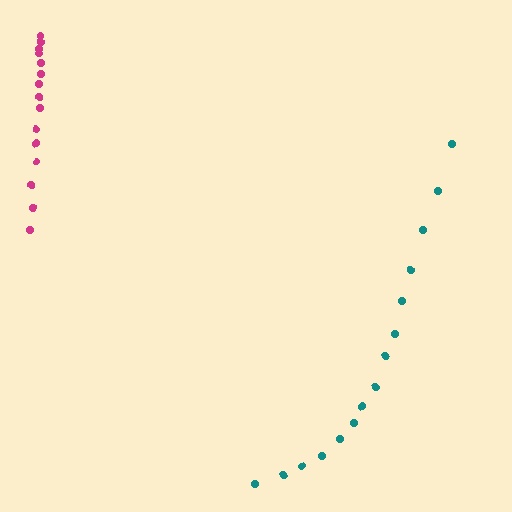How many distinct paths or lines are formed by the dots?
There are 2 distinct paths.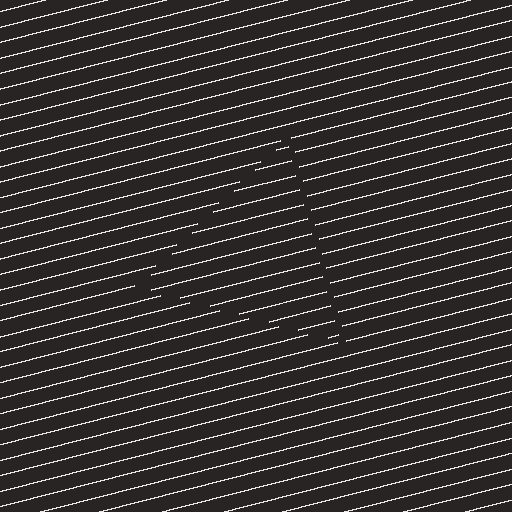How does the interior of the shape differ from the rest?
The interior of the shape contains the same grating, shifted by half a period — the contour is defined by the phase discontinuity where line-ends from the inner and outer gratings abut.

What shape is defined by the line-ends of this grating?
An illusory triangle. The interior of the shape contains the same grating, shifted by half a period — the contour is defined by the phase discontinuity where line-ends from the inner and outer gratings abut.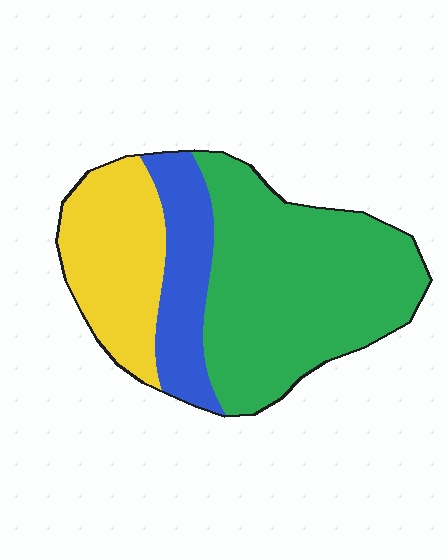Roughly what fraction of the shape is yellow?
Yellow takes up about one quarter (1/4) of the shape.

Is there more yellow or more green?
Green.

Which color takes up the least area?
Blue, at roughly 20%.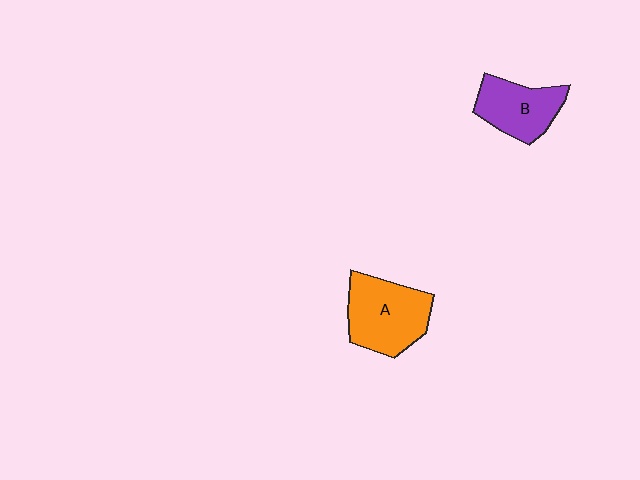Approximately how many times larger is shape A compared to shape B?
Approximately 1.3 times.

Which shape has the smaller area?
Shape B (purple).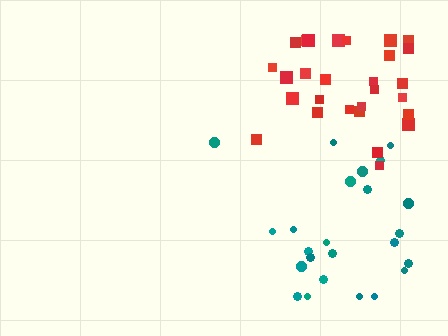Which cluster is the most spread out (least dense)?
Teal.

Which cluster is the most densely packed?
Red.